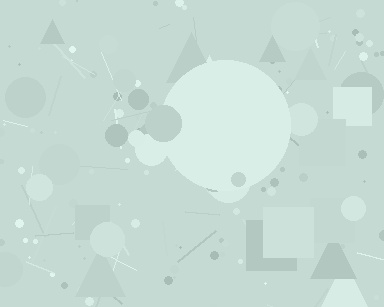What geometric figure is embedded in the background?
A circle is embedded in the background.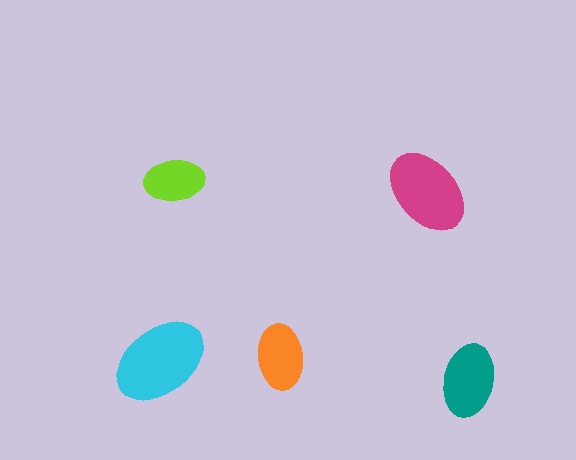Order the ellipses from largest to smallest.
the cyan one, the magenta one, the teal one, the orange one, the lime one.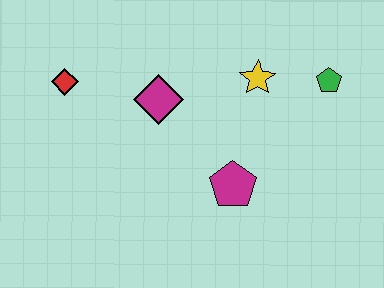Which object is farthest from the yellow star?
The red diamond is farthest from the yellow star.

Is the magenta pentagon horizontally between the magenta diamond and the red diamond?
No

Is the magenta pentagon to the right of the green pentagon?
No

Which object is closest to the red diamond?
The magenta diamond is closest to the red diamond.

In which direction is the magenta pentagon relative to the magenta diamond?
The magenta pentagon is below the magenta diamond.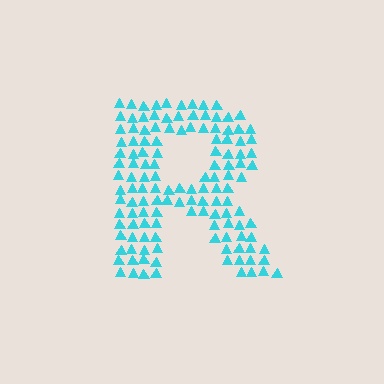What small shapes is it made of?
It is made of small triangles.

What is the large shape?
The large shape is the letter R.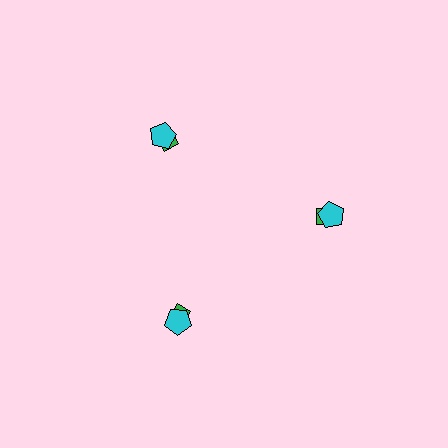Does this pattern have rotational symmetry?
Yes, this pattern has 3-fold rotational symmetry. It looks the same after rotating 120 degrees around the center.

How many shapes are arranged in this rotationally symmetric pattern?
There are 6 shapes, arranged in 3 groups of 2.